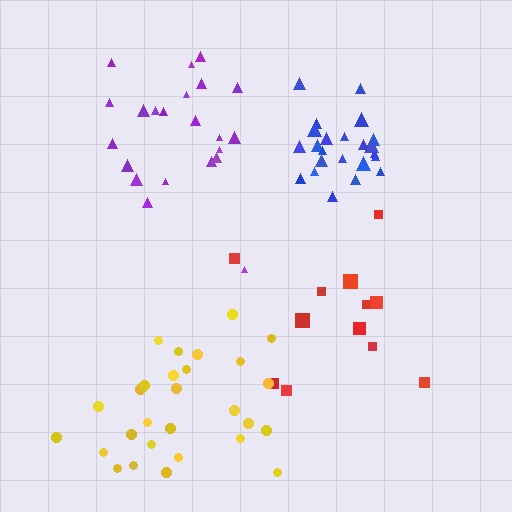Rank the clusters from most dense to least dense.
blue, yellow, purple, red.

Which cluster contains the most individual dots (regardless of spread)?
Yellow (28).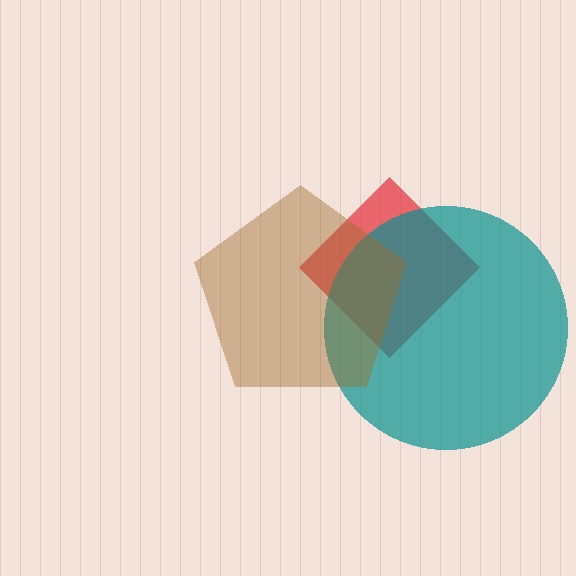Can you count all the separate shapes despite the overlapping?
Yes, there are 3 separate shapes.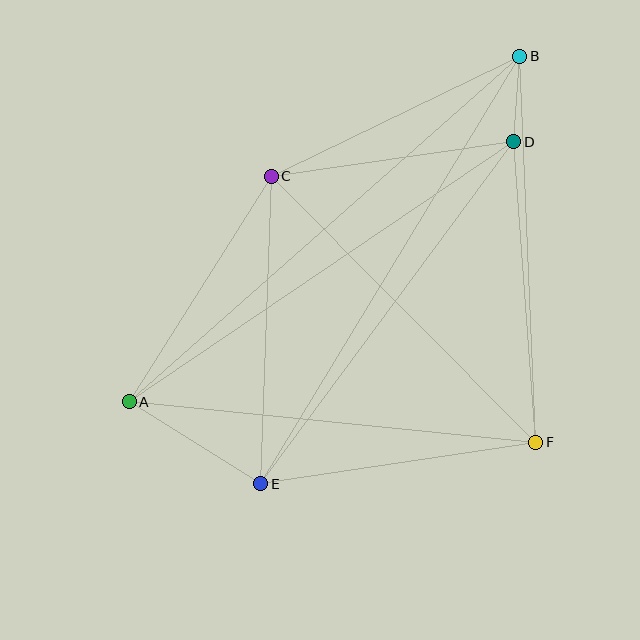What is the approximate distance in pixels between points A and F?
The distance between A and F is approximately 408 pixels.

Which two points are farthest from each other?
Points A and B are farthest from each other.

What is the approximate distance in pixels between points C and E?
The distance between C and E is approximately 308 pixels.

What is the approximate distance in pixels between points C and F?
The distance between C and F is approximately 375 pixels.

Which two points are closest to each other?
Points B and D are closest to each other.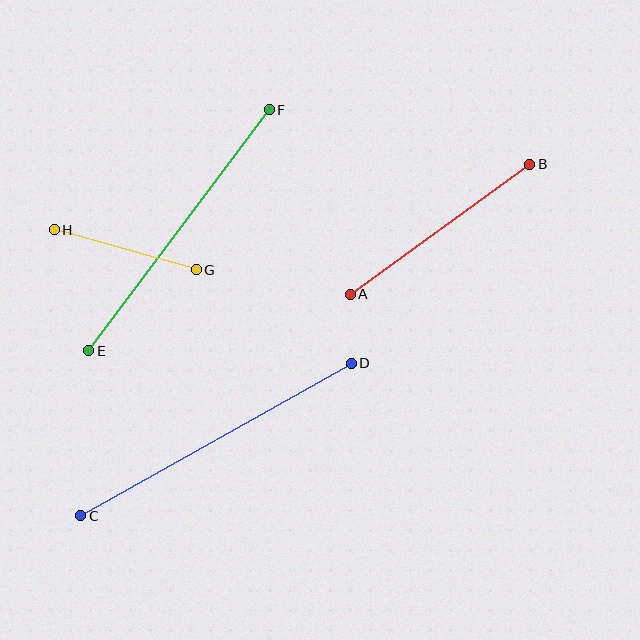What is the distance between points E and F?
The distance is approximately 301 pixels.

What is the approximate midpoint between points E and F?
The midpoint is at approximately (179, 230) pixels.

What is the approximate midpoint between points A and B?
The midpoint is at approximately (440, 229) pixels.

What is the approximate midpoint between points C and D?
The midpoint is at approximately (216, 439) pixels.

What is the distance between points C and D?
The distance is approximately 310 pixels.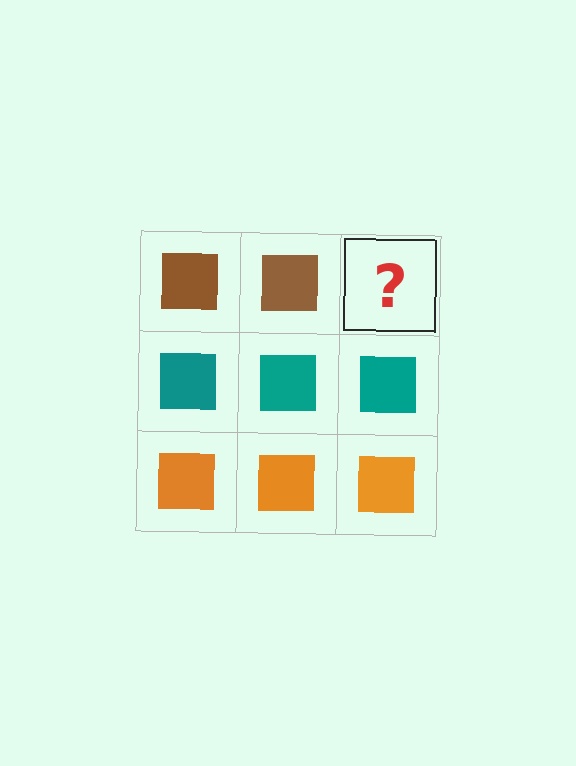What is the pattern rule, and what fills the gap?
The rule is that each row has a consistent color. The gap should be filled with a brown square.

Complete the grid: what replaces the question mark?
The question mark should be replaced with a brown square.